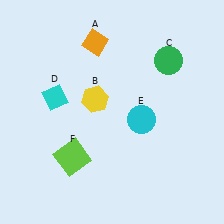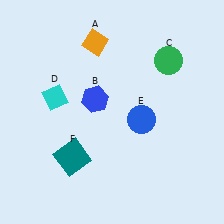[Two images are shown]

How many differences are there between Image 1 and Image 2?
There are 3 differences between the two images.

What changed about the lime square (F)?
In Image 1, F is lime. In Image 2, it changed to teal.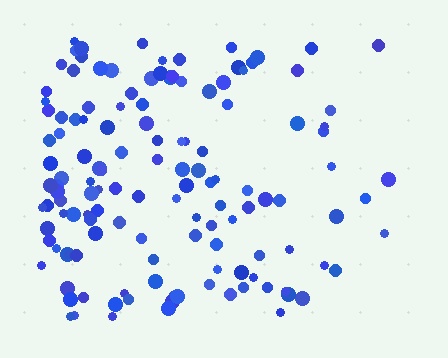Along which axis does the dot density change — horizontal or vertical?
Horizontal.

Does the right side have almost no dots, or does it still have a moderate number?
Still a moderate number, just noticeably fewer than the left.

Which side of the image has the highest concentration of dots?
The left.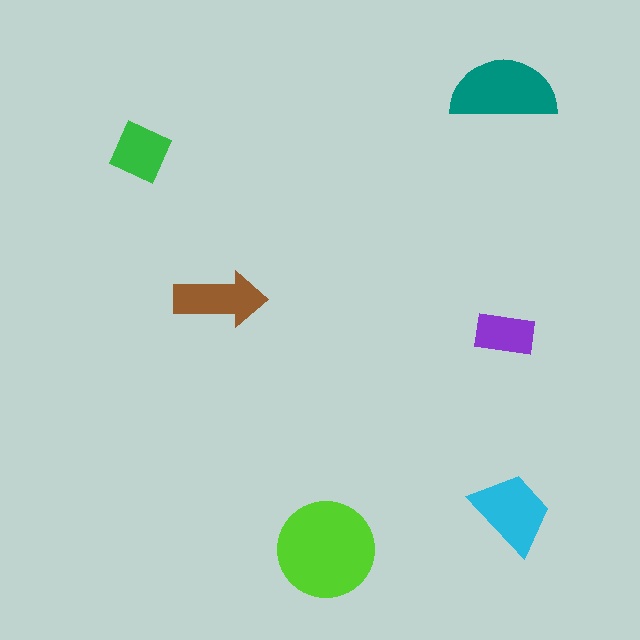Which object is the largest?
The lime circle.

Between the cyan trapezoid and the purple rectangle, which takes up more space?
The cyan trapezoid.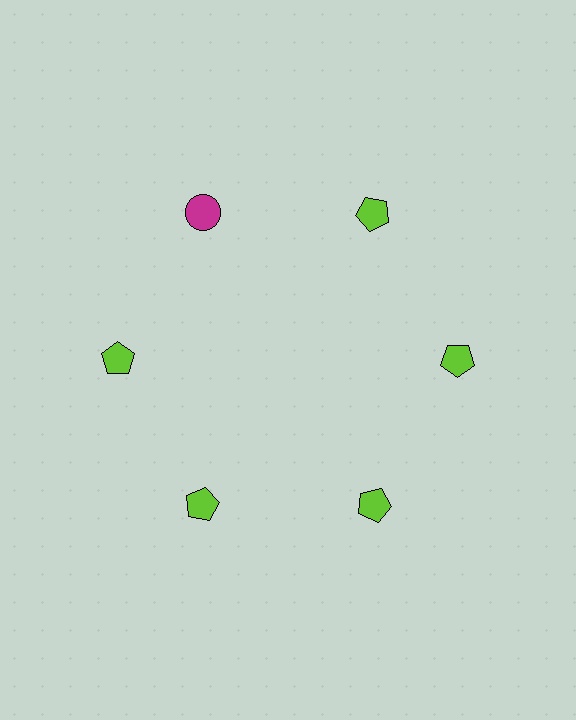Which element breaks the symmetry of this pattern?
The magenta circle at roughly the 11 o'clock position breaks the symmetry. All other shapes are lime pentagons.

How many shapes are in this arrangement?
There are 6 shapes arranged in a ring pattern.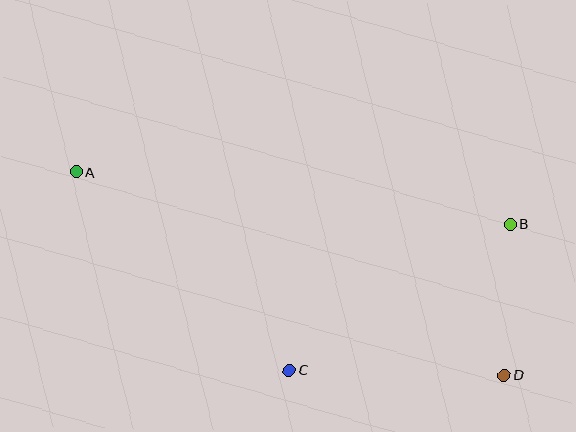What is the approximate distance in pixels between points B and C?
The distance between B and C is approximately 265 pixels.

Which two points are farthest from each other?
Points A and D are farthest from each other.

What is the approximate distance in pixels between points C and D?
The distance between C and D is approximately 215 pixels.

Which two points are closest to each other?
Points B and D are closest to each other.